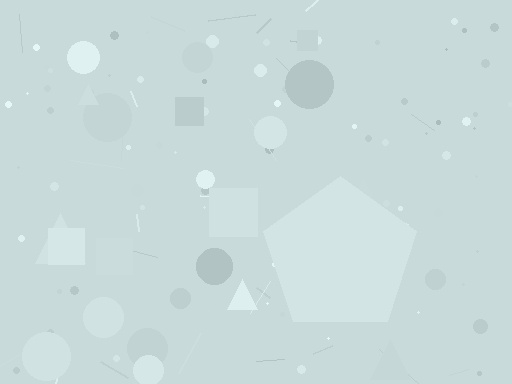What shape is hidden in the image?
A pentagon is hidden in the image.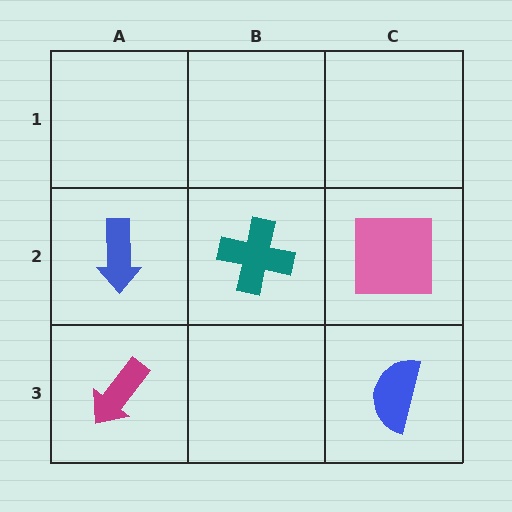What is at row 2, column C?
A pink square.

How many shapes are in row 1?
0 shapes.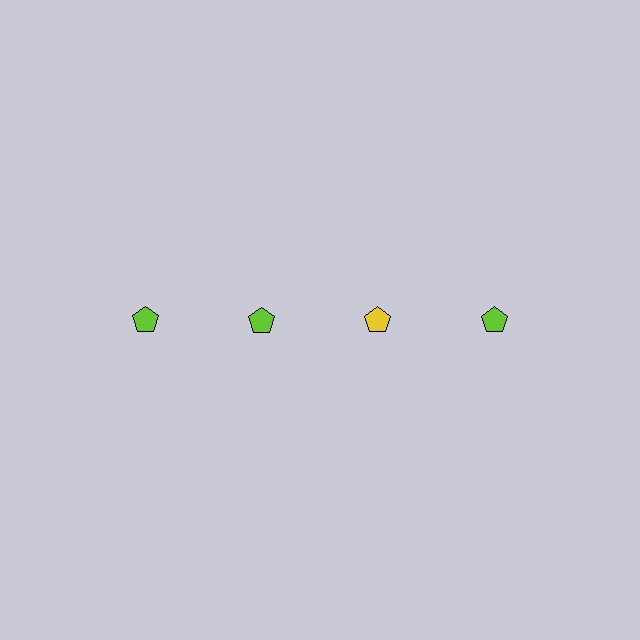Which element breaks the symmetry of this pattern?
The yellow pentagon in the top row, center column breaks the symmetry. All other shapes are lime pentagons.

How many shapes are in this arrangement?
There are 4 shapes arranged in a grid pattern.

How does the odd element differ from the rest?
It has a different color: yellow instead of lime.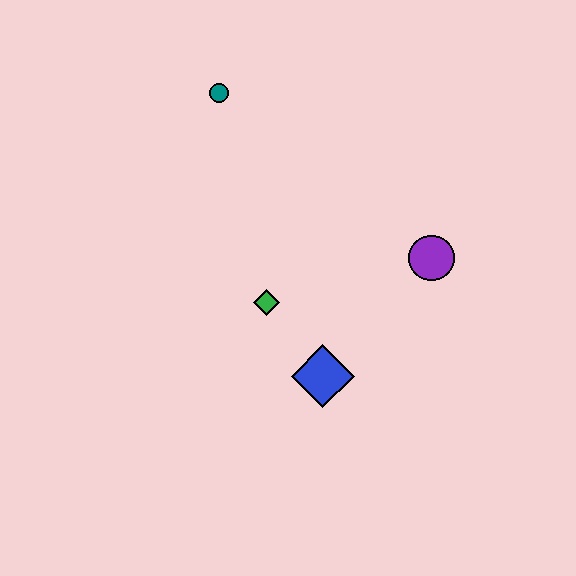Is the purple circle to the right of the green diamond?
Yes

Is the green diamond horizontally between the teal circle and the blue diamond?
Yes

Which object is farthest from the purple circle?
The teal circle is farthest from the purple circle.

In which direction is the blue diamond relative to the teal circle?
The blue diamond is below the teal circle.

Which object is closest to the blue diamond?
The green diamond is closest to the blue diamond.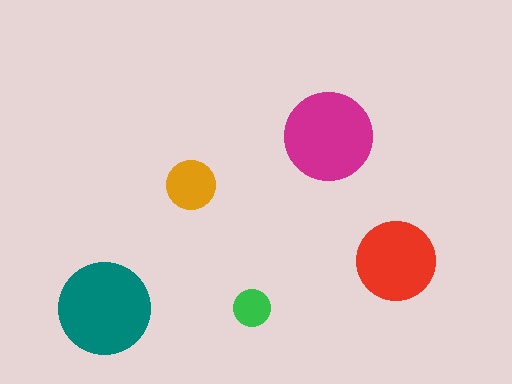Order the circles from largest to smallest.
the teal one, the magenta one, the red one, the orange one, the green one.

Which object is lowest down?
The teal circle is bottommost.